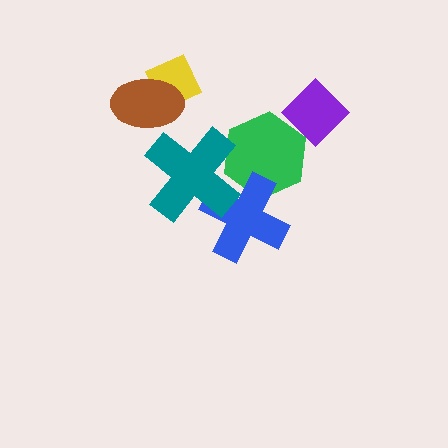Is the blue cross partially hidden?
Yes, it is partially covered by another shape.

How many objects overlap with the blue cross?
2 objects overlap with the blue cross.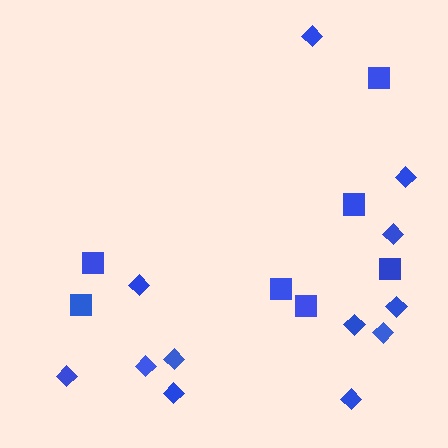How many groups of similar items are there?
There are 2 groups: one group of diamonds (12) and one group of squares (7).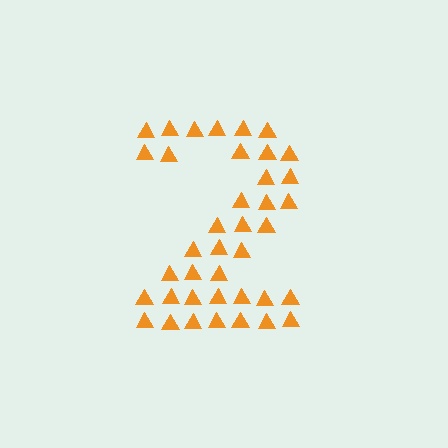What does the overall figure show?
The overall figure shows the digit 2.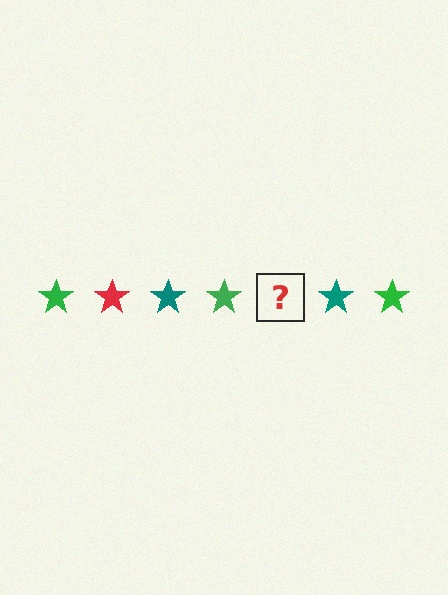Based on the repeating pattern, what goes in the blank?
The blank should be a red star.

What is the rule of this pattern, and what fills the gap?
The rule is that the pattern cycles through green, red, teal stars. The gap should be filled with a red star.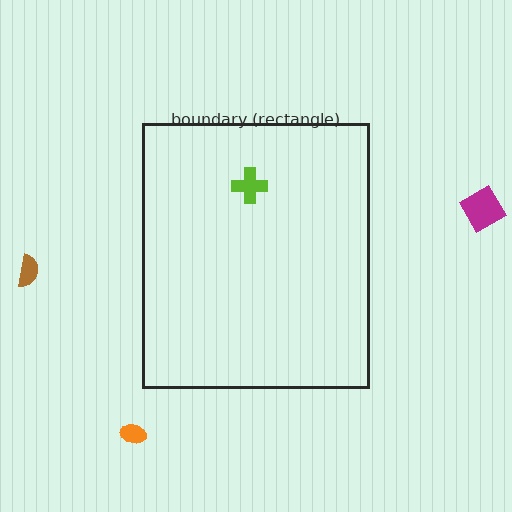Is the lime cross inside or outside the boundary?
Inside.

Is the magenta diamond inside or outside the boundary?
Outside.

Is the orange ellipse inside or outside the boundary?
Outside.